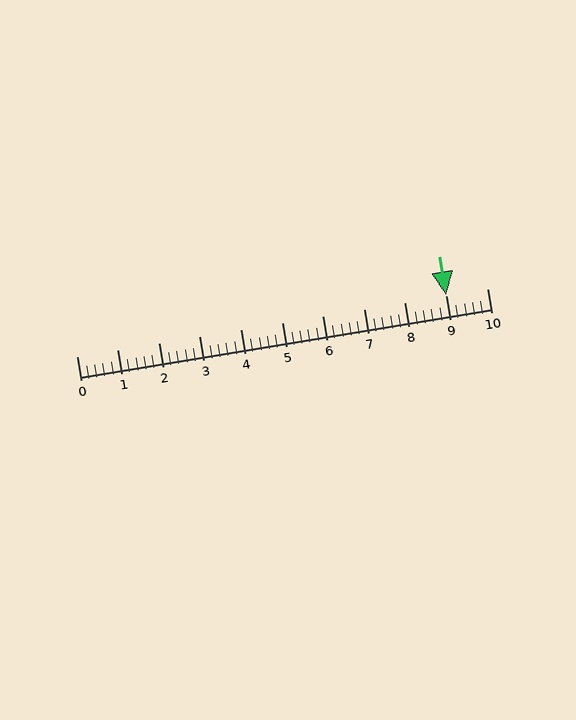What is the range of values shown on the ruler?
The ruler shows values from 0 to 10.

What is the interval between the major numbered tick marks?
The major tick marks are spaced 1 units apart.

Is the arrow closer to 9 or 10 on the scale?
The arrow is closer to 9.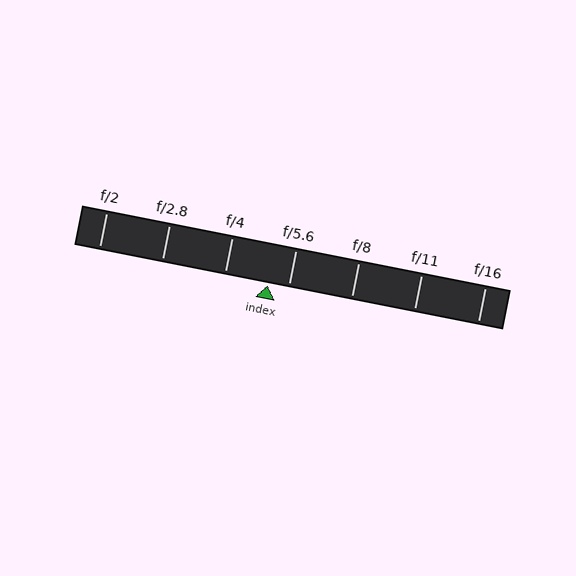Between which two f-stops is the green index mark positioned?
The index mark is between f/4 and f/5.6.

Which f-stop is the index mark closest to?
The index mark is closest to f/5.6.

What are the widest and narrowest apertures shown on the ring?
The widest aperture shown is f/2 and the narrowest is f/16.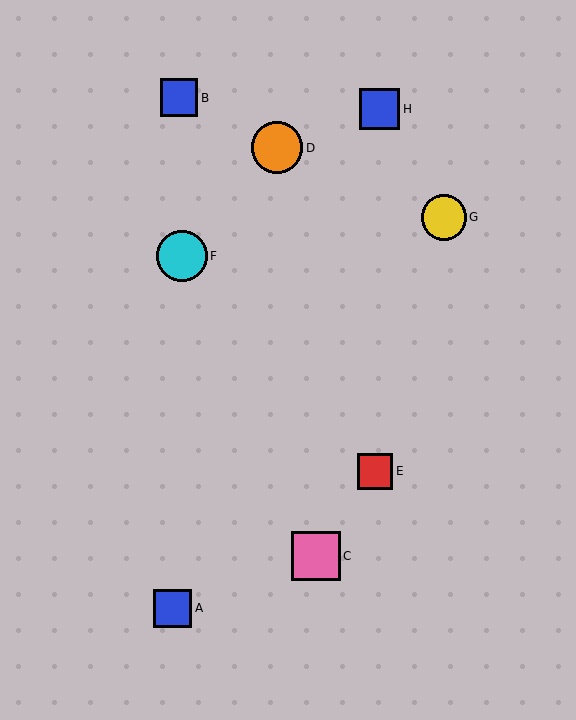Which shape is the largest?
The orange circle (labeled D) is the largest.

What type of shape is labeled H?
Shape H is a blue square.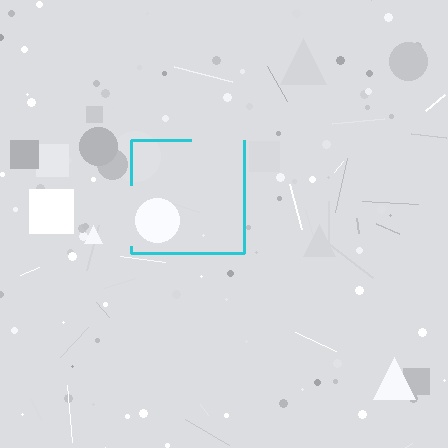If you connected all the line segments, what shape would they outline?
They would outline a square.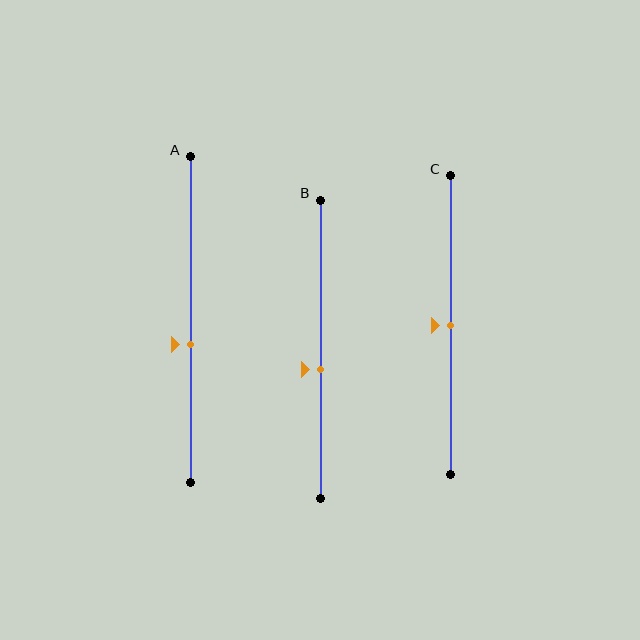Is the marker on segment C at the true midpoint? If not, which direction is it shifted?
Yes, the marker on segment C is at the true midpoint.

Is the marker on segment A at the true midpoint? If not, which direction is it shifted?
No, the marker on segment A is shifted downward by about 8% of the segment length.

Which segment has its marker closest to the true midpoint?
Segment C has its marker closest to the true midpoint.